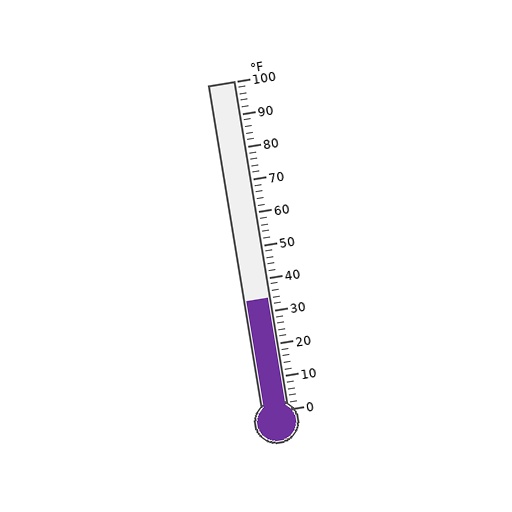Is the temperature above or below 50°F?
The temperature is below 50°F.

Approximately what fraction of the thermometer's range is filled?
The thermometer is filled to approximately 35% of its range.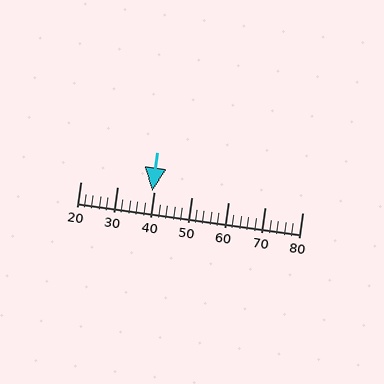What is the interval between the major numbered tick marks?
The major tick marks are spaced 10 units apart.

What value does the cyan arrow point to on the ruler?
The cyan arrow points to approximately 40.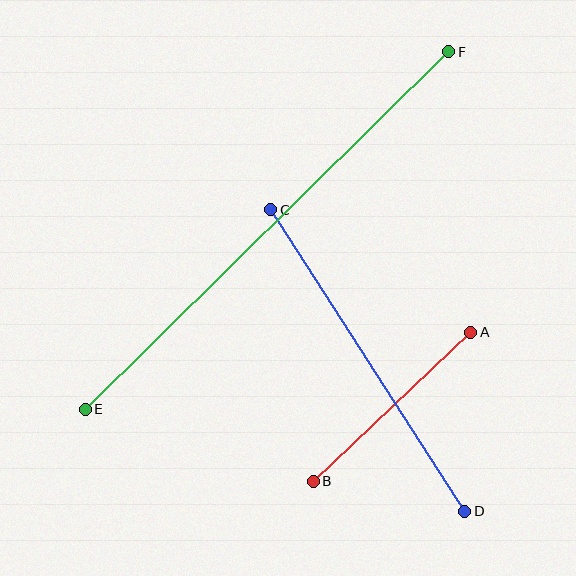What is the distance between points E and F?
The distance is approximately 510 pixels.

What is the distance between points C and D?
The distance is approximately 359 pixels.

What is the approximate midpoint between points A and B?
The midpoint is at approximately (392, 407) pixels.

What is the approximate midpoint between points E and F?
The midpoint is at approximately (267, 231) pixels.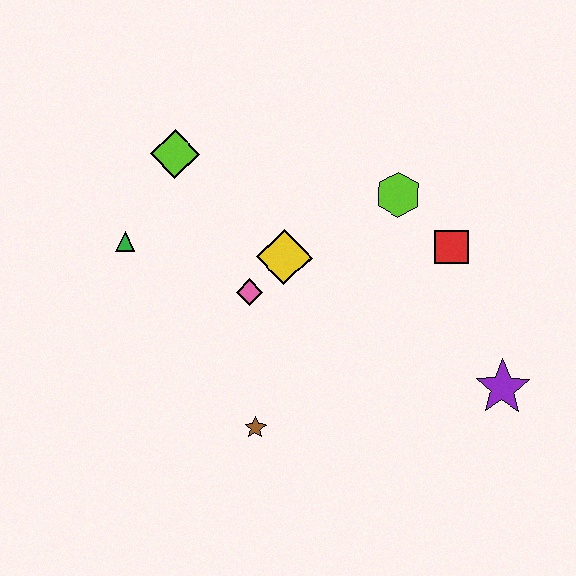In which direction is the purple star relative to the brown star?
The purple star is to the right of the brown star.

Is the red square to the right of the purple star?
No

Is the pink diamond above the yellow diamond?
No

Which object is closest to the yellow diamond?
The pink diamond is closest to the yellow diamond.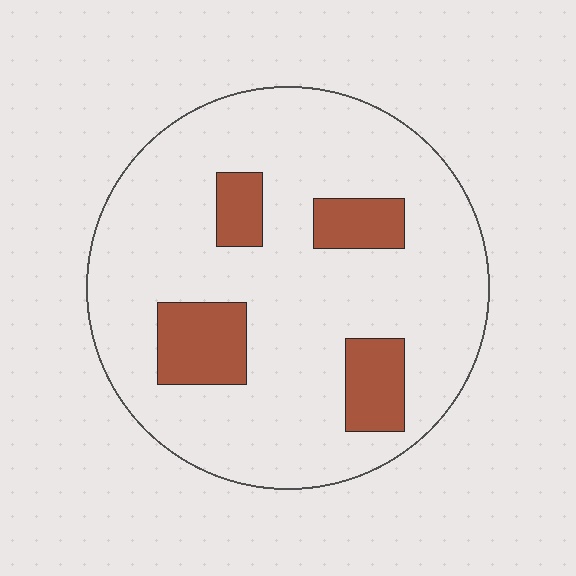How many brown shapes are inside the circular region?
4.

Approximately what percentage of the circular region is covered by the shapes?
Approximately 15%.